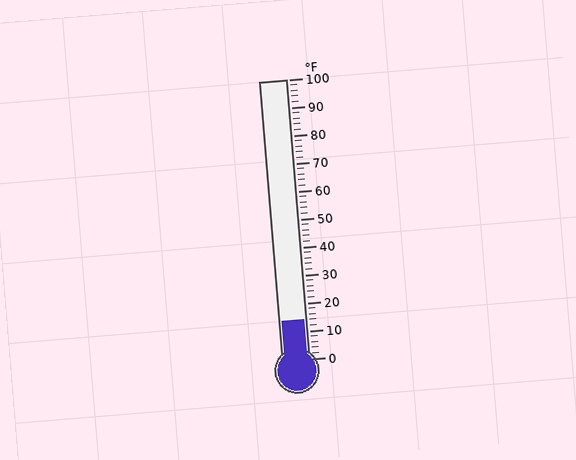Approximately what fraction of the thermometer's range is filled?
The thermometer is filled to approximately 15% of its range.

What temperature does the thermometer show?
The thermometer shows approximately 14°F.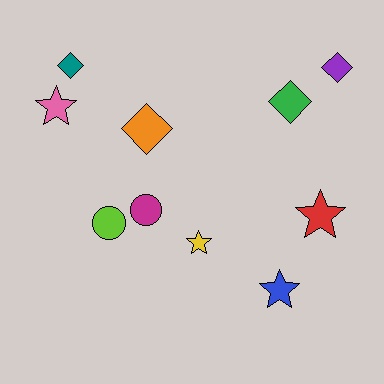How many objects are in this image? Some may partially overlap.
There are 10 objects.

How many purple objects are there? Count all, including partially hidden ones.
There is 1 purple object.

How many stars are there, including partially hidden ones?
There are 4 stars.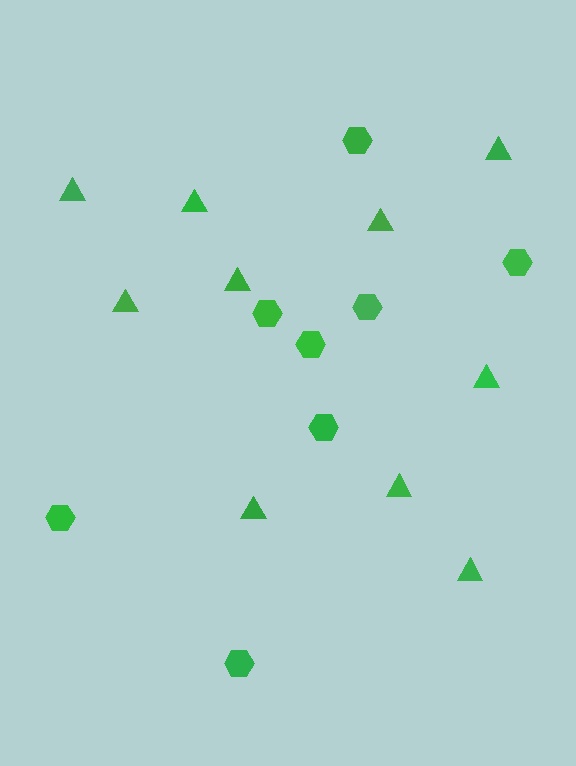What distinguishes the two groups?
There are 2 groups: one group of triangles (10) and one group of hexagons (8).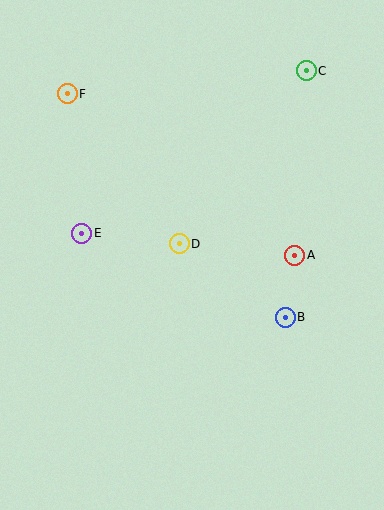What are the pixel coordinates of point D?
Point D is at (179, 244).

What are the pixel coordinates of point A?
Point A is at (295, 255).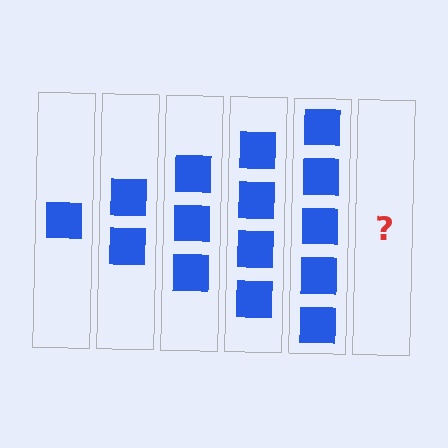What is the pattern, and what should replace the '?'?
The pattern is that each step adds one more square. The '?' should be 6 squares.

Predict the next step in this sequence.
The next step is 6 squares.